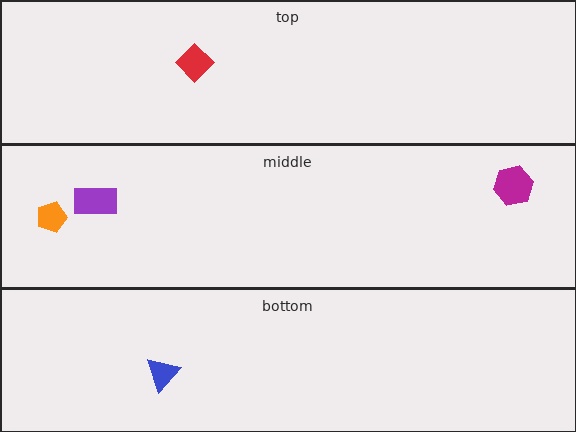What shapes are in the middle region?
The purple rectangle, the orange pentagon, the magenta hexagon.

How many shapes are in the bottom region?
1.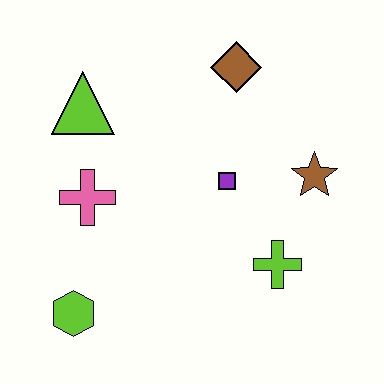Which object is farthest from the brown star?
The lime hexagon is farthest from the brown star.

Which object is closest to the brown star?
The purple square is closest to the brown star.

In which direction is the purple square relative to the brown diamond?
The purple square is below the brown diamond.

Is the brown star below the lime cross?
No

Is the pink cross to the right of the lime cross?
No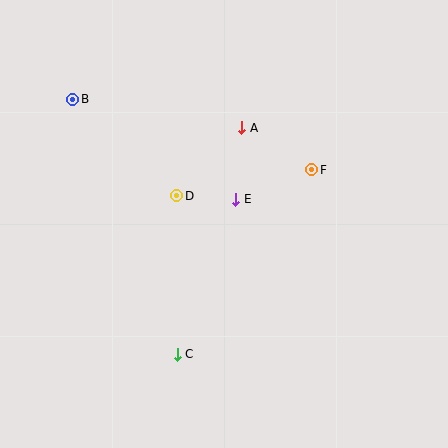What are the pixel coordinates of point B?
Point B is at (73, 99).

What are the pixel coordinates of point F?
Point F is at (312, 170).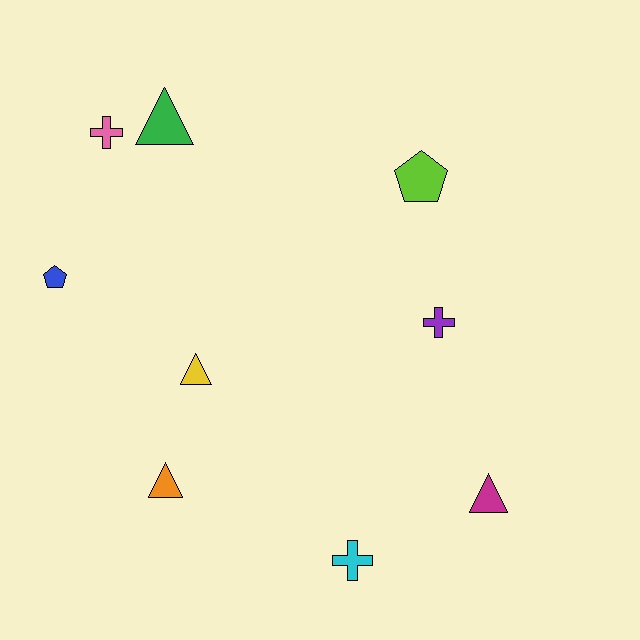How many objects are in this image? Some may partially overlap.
There are 9 objects.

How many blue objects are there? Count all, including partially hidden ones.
There is 1 blue object.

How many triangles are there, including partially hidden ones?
There are 4 triangles.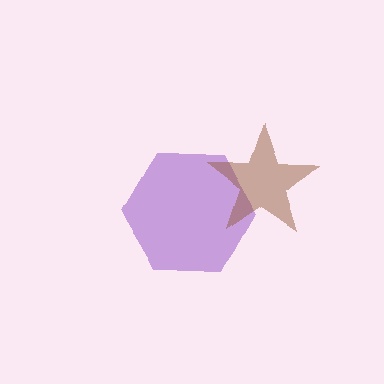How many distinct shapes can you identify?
There are 2 distinct shapes: a purple hexagon, a brown star.